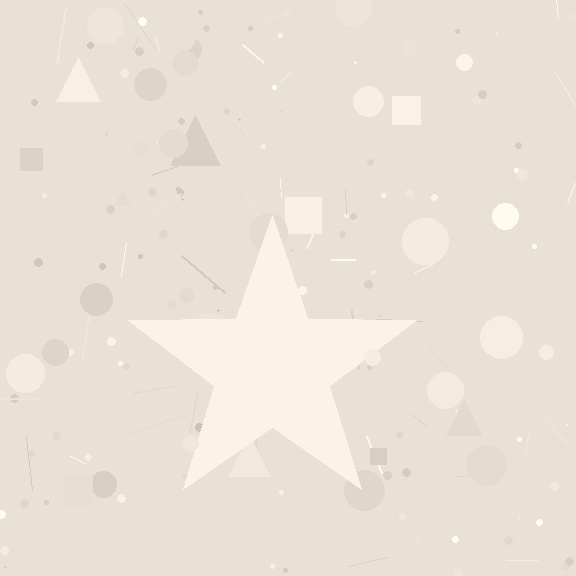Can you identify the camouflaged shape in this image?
The camouflaged shape is a star.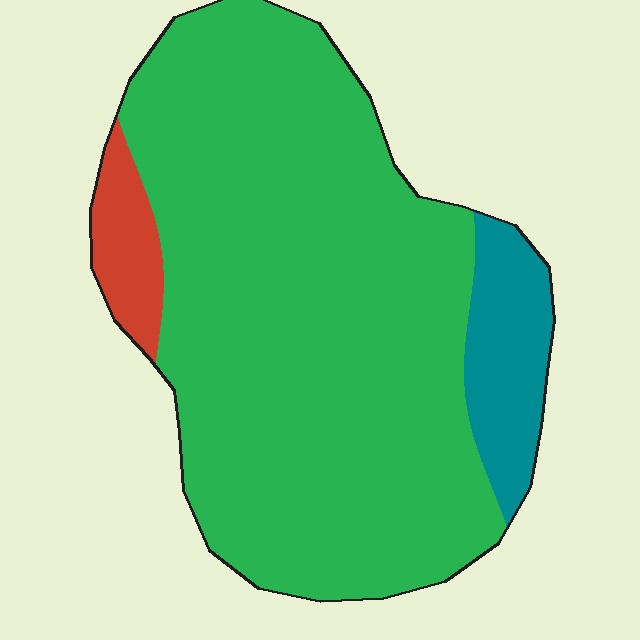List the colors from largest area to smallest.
From largest to smallest: green, teal, red.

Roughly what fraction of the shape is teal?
Teal covers 10% of the shape.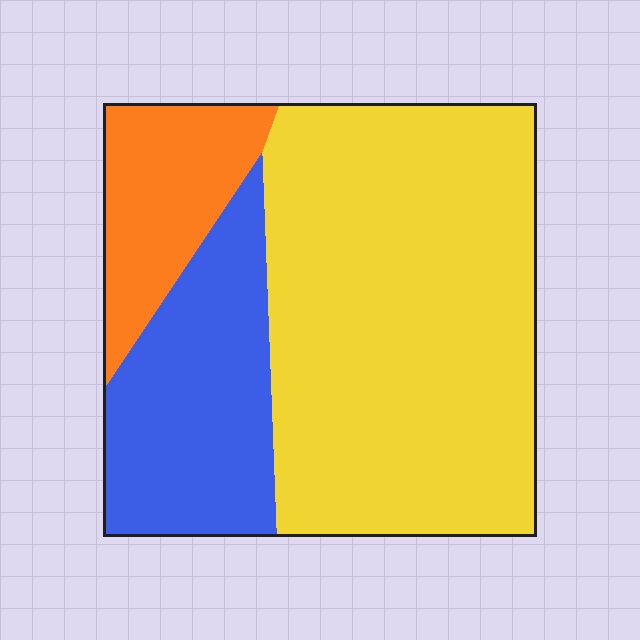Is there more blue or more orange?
Blue.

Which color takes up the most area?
Yellow, at roughly 60%.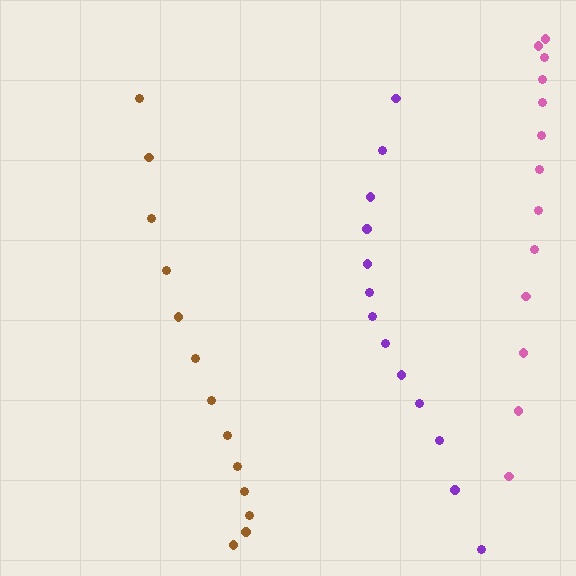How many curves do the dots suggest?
There are 3 distinct paths.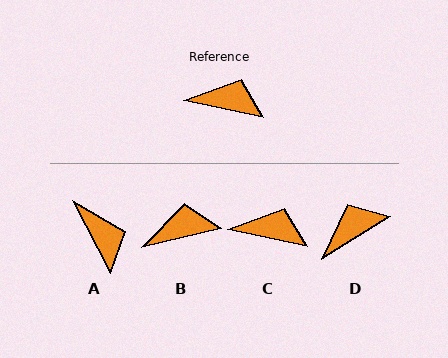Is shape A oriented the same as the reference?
No, it is off by about 50 degrees.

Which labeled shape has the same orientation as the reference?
C.